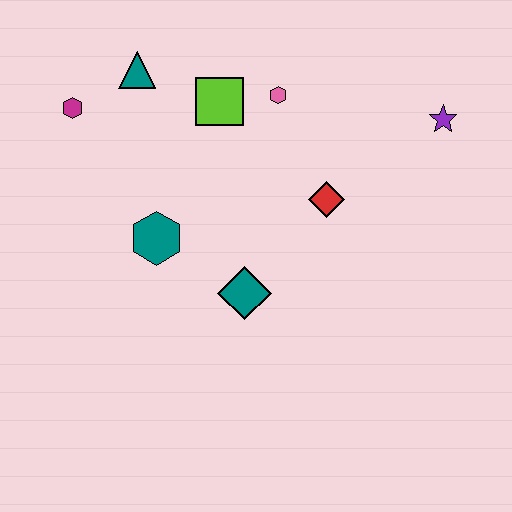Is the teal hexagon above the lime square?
No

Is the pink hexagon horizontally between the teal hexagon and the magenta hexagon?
No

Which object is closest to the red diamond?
The pink hexagon is closest to the red diamond.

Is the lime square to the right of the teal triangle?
Yes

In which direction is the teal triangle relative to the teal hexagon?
The teal triangle is above the teal hexagon.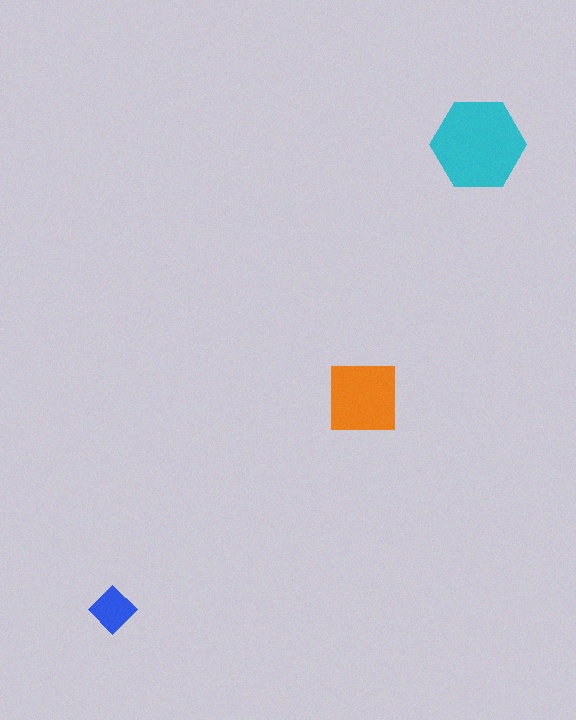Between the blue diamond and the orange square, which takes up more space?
The orange square.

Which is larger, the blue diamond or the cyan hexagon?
The cyan hexagon.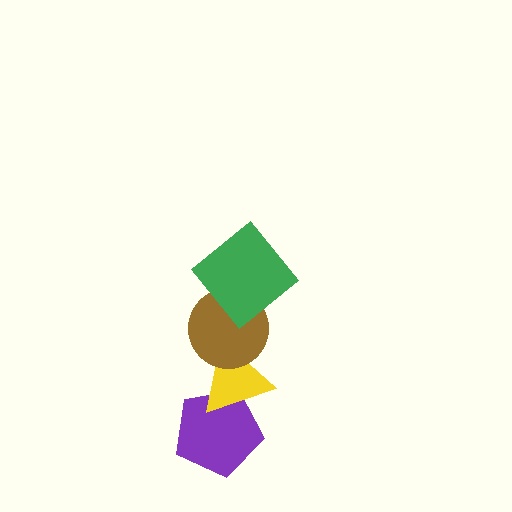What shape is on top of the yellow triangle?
The brown circle is on top of the yellow triangle.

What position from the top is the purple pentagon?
The purple pentagon is 4th from the top.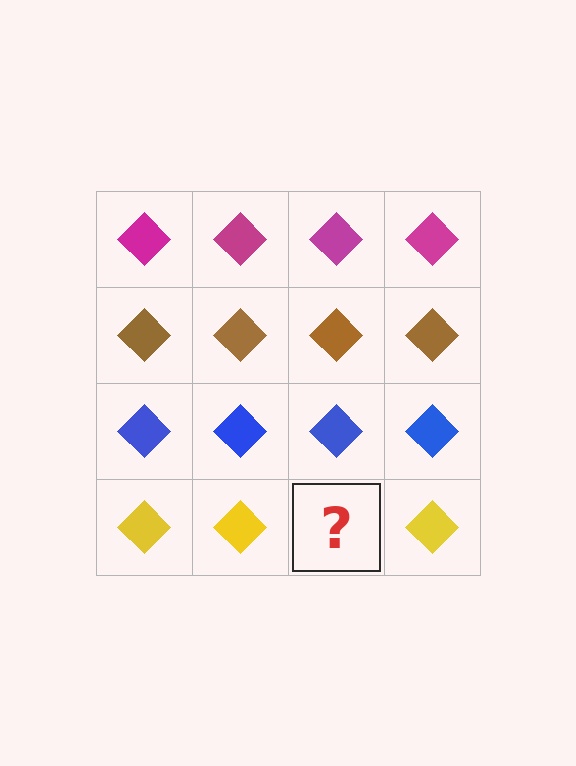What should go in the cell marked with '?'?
The missing cell should contain a yellow diamond.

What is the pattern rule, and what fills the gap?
The rule is that each row has a consistent color. The gap should be filled with a yellow diamond.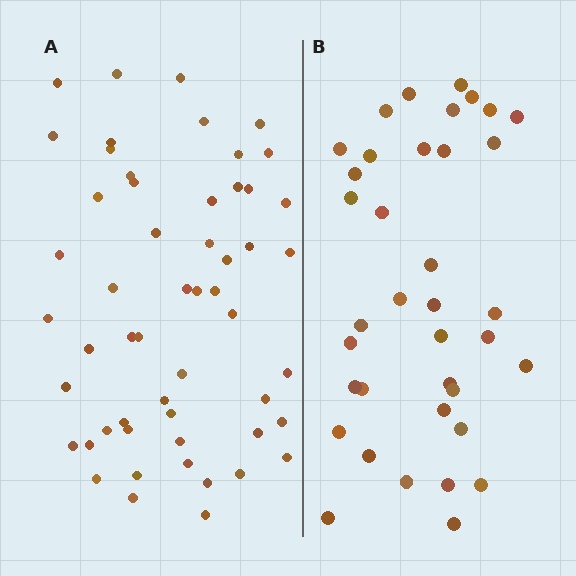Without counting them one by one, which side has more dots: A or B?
Region A (the left region) has more dots.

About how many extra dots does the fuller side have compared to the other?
Region A has approximately 15 more dots than region B.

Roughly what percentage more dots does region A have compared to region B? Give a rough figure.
About 45% more.